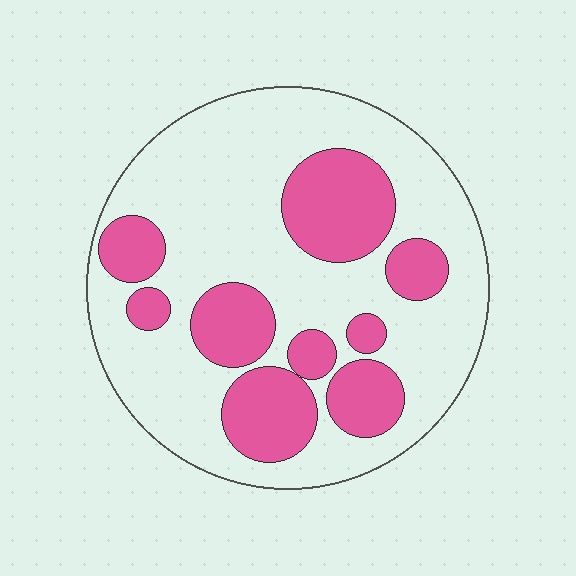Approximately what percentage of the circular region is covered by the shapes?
Approximately 30%.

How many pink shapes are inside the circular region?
9.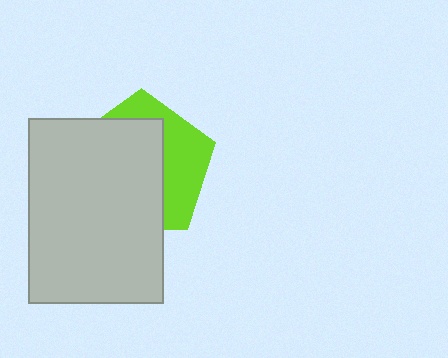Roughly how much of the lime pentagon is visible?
A small part of it is visible (roughly 37%).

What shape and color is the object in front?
The object in front is a light gray rectangle.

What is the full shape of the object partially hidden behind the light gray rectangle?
The partially hidden object is a lime pentagon.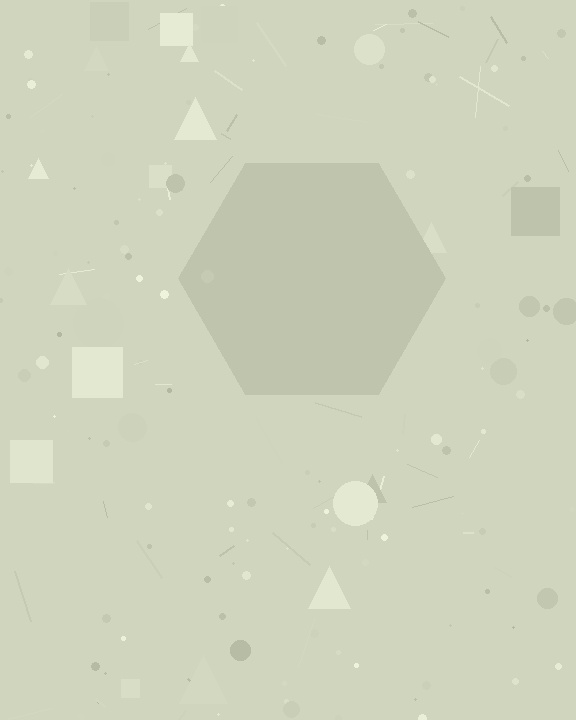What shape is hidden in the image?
A hexagon is hidden in the image.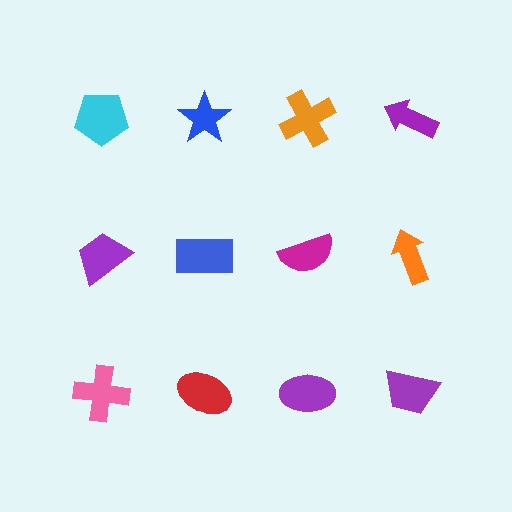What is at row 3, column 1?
A pink cross.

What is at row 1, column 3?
An orange cross.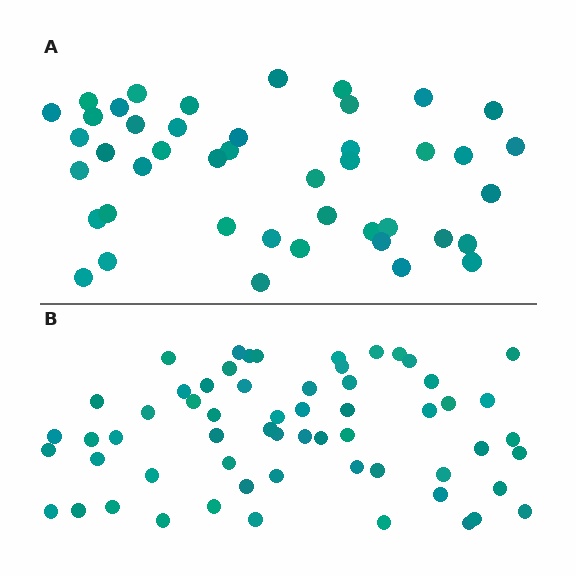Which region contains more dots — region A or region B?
Region B (the bottom region) has more dots.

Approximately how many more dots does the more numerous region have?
Region B has approximately 15 more dots than region A.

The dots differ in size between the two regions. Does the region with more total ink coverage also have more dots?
No. Region A has more total ink coverage because its dots are larger, but region B actually contains more individual dots. Total area can be misleading — the number of items is what matters here.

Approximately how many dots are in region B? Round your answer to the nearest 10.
About 60 dots.